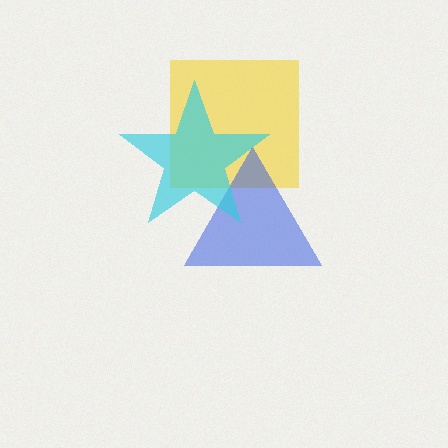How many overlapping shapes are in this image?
There are 3 overlapping shapes in the image.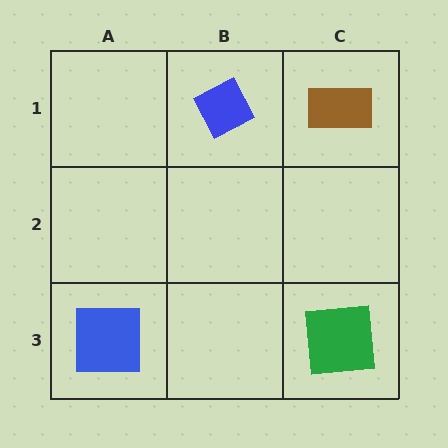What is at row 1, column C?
A brown rectangle.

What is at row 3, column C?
A green square.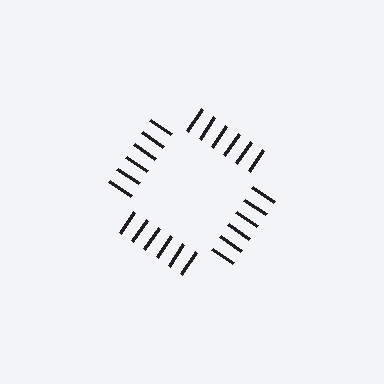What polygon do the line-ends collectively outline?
An illusory square — the line segments terminate on its edges but no continuous stroke is drawn.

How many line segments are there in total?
24 — 6 along each of the 4 edges.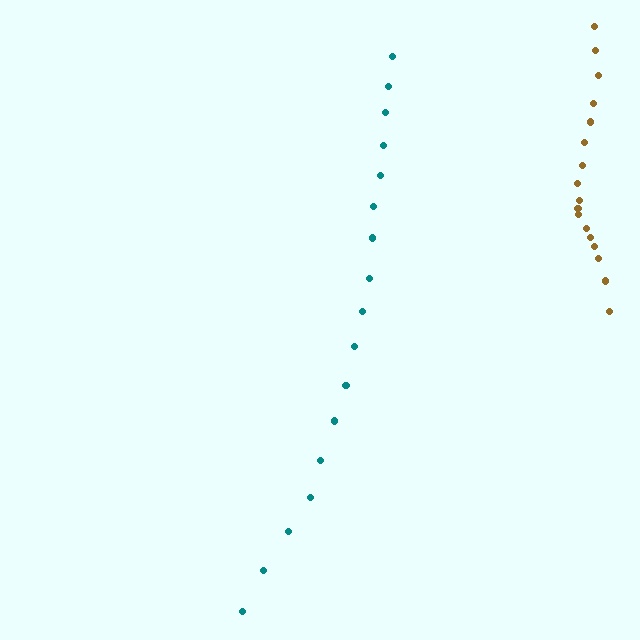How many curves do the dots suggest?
There are 2 distinct paths.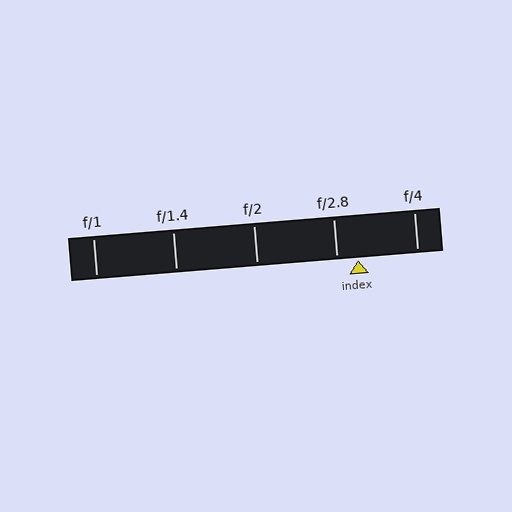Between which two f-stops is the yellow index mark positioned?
The index mark is between f/2.8 and f/4.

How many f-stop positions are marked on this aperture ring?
There are 5 f-stop positions marked.